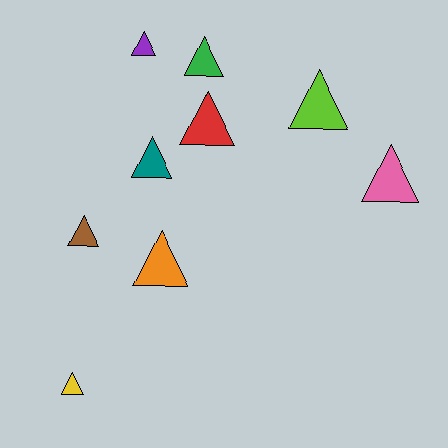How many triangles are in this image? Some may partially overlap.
There are 9 triangles.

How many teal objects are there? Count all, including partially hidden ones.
There is 1 teal object.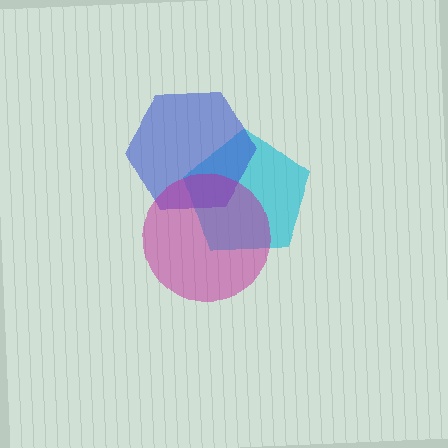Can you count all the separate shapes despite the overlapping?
Yes, there are 3 separate shapes.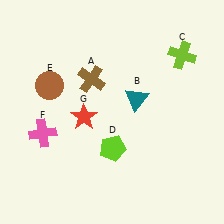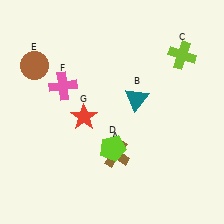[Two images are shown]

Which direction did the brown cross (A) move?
The brown cross (A) moved down.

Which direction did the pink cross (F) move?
The pink cross (F) moved up.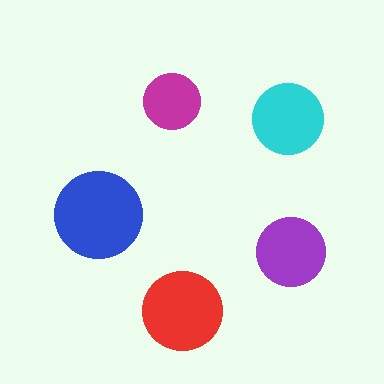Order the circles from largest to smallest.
the blue one, the red one, the cyan one, the purple one, the magenta one.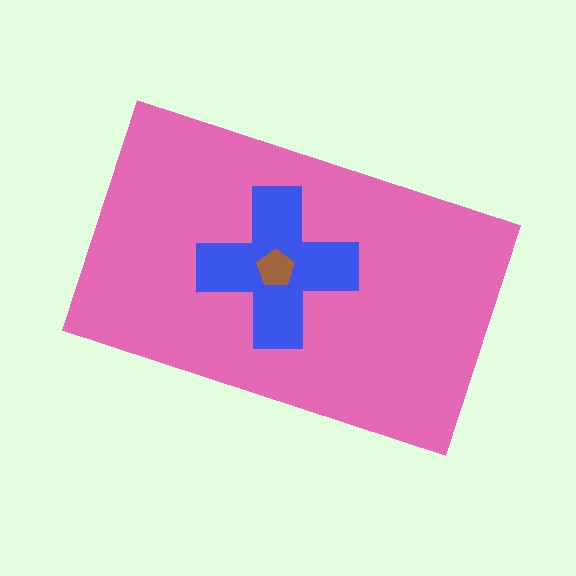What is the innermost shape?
The brown pentagon.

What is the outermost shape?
The pink rectangle.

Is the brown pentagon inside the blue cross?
Yes.